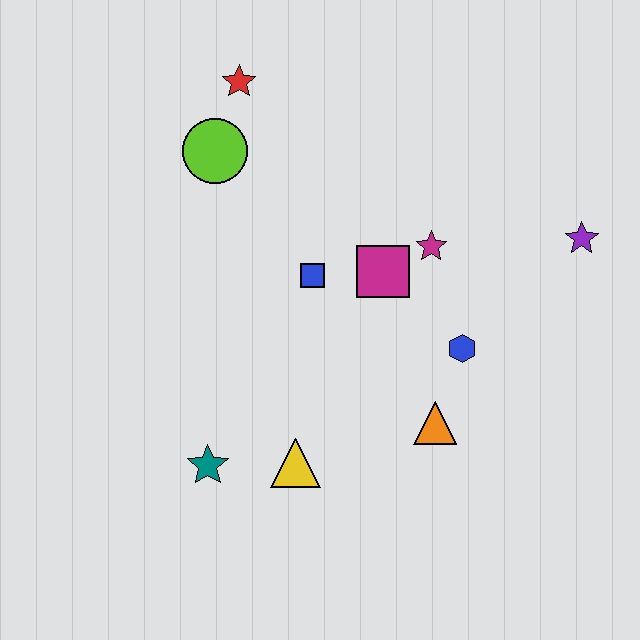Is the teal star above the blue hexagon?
No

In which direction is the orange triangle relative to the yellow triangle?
The orange triangle is to the right of the yellow triangle.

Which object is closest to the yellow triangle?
The teal star is closest to the yellow triangle.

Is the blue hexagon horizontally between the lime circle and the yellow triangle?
No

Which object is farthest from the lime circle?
The purple star is farthest from the lime circle.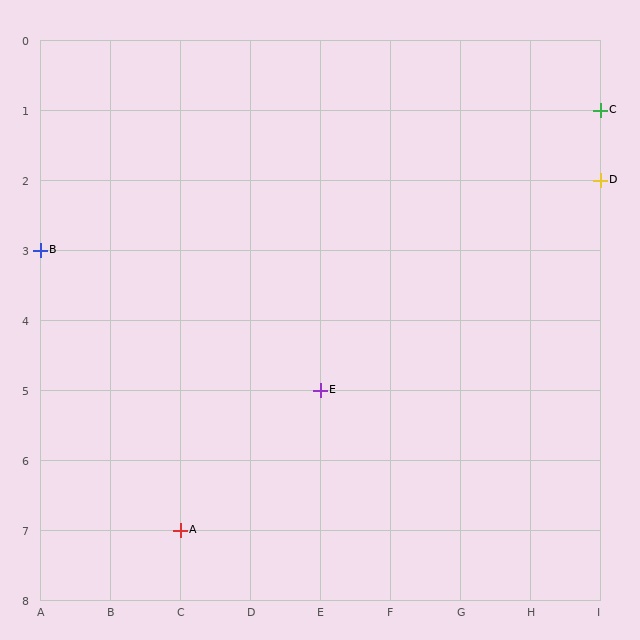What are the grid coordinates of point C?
Point C is at grid coordinates (I, 1).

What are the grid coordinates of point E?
Point E is at grid coordinates (E, 5).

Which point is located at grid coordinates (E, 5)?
Point E is at (E, 5).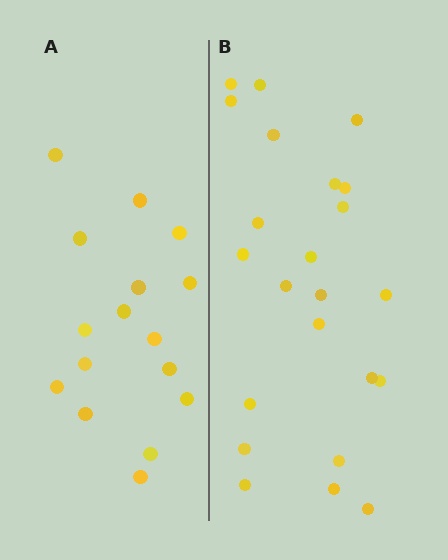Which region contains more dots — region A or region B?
Region B (the right region) has more dots.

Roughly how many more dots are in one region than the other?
Region B has roughly 8 or so more dots than region A.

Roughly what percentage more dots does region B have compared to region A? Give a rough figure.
About 45% more.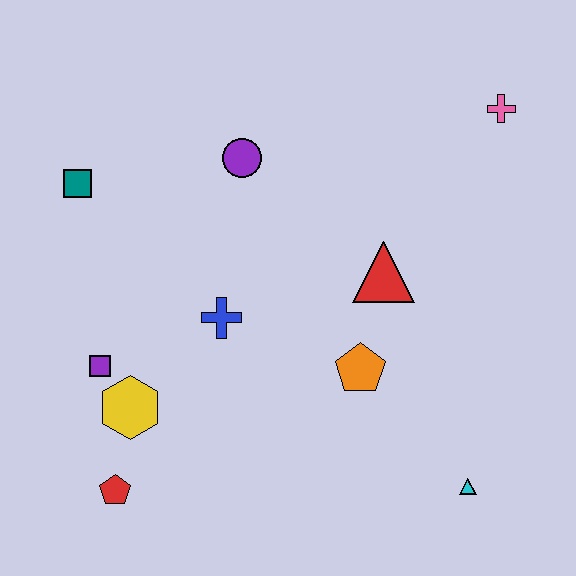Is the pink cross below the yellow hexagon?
No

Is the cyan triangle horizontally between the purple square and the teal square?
No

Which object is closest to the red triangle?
The orange pentagon is closest to the red triangle.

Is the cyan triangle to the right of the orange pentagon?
Yes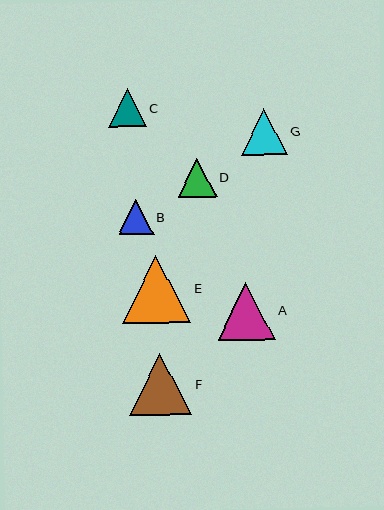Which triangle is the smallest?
Triangle B is the smallest with a size of approximately 35 pixels.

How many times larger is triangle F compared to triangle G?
Triangle F is approximately 1.3 times the size of triangle G.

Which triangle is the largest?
Triangle E is the largest with a size of approximately 68 pixels.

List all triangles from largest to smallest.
From largest to smallest: E, F, A, G, D, C, B.